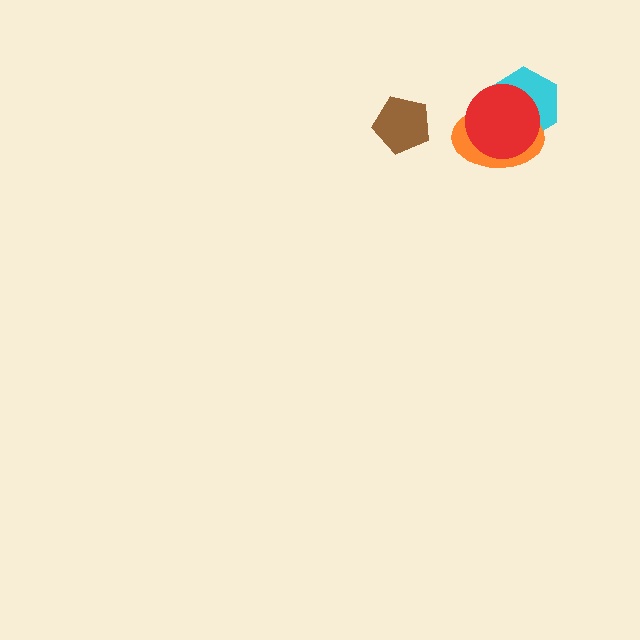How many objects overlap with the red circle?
2 objects overlap with the red circle.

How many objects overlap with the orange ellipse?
2 objects overlap with the orange ellipse.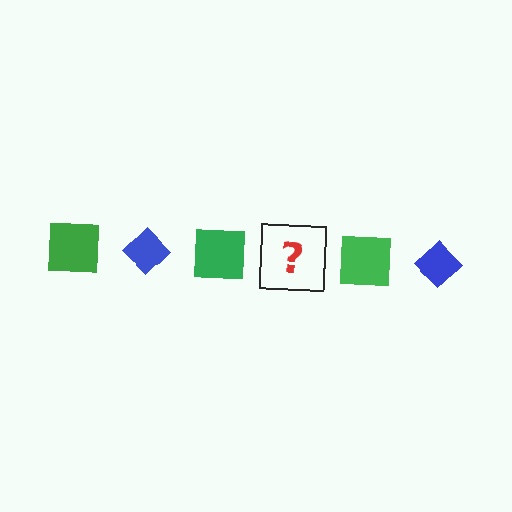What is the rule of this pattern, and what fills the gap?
The rule is that the pattern alternates between green square and blue diamond. The gap should be filled with a blue diamond.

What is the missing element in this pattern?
The missing element is a blue diamond.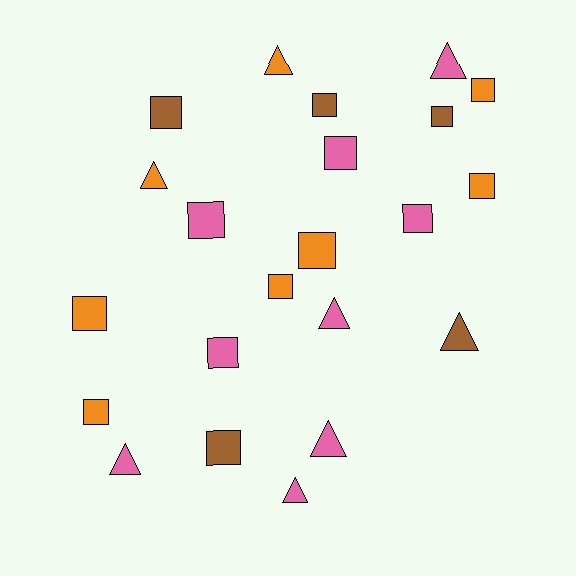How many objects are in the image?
There are 22 objects.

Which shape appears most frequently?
Square, with 14 objects.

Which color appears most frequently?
Pink, with 9 objects.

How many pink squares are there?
There are 4 pink squares.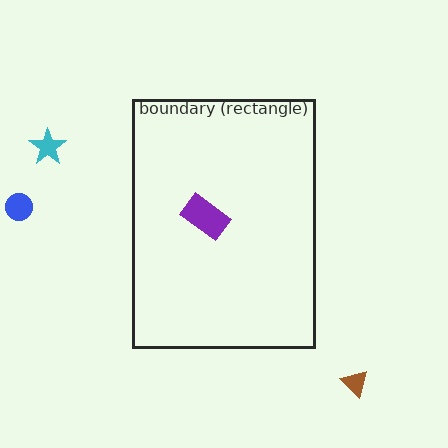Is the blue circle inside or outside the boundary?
Outside.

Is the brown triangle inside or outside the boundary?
Outside.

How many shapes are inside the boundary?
1 inside, 3 outside.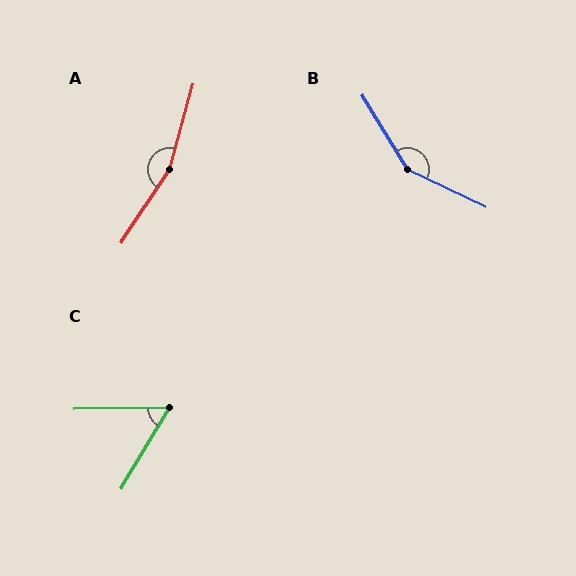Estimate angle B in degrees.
Approximately 147 degrees.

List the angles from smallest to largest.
C (58°), B (147°), A (162°).